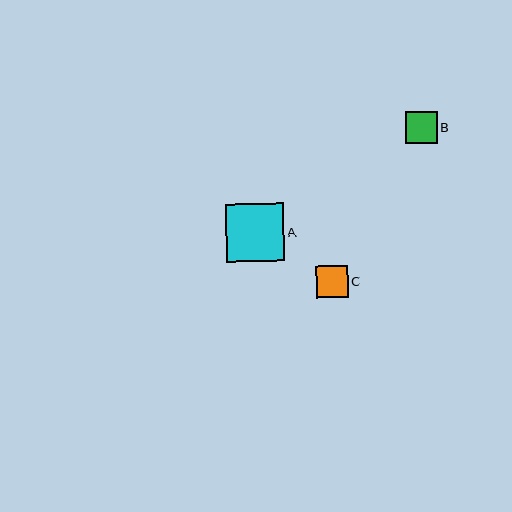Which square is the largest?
Square A is the largest with a size of approximately 59 pixels.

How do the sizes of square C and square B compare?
Square C and square B are approximately the same size.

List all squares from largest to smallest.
From largest to smallest: A, C, B.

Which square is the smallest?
Square B is the smallest with a size of approximately 32 pixels.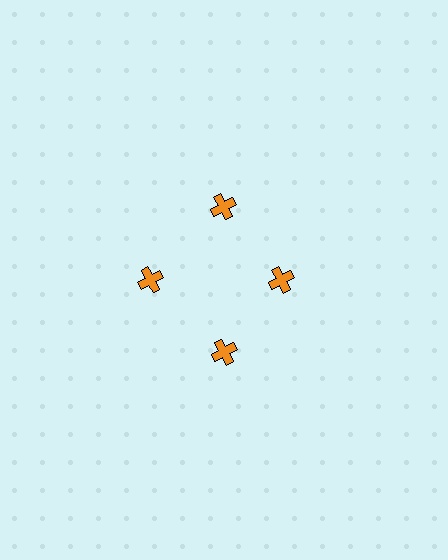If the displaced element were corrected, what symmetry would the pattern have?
It would have 4-fold rotational symmetry — the pattern would map onto itself every 90 degrees.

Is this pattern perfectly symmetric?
No. The 4 orange crosses are arranged in a ring, but one element near the 3 o'clock position is pulled inward toward the center, breaking the 4-fold rotational symmetry.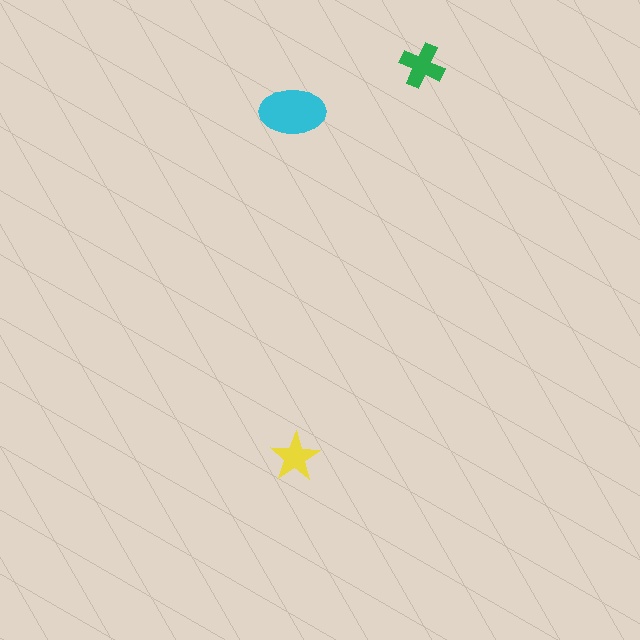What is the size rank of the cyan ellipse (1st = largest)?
1st.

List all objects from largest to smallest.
The cyan ellipse, the green cross, the yellow star.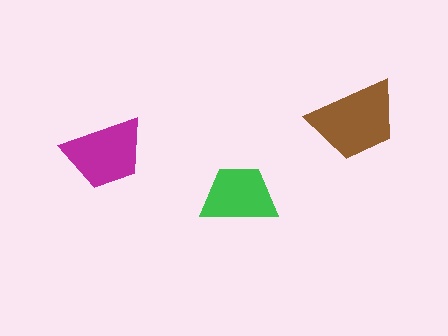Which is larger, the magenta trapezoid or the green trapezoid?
The magenta one.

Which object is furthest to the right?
The brown trapezoid is rightmost.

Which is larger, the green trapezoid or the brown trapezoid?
The brown one.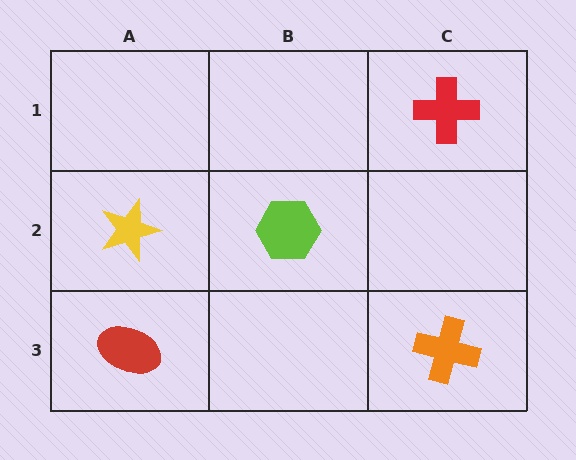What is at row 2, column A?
A yellow star.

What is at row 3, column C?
An orange cross.